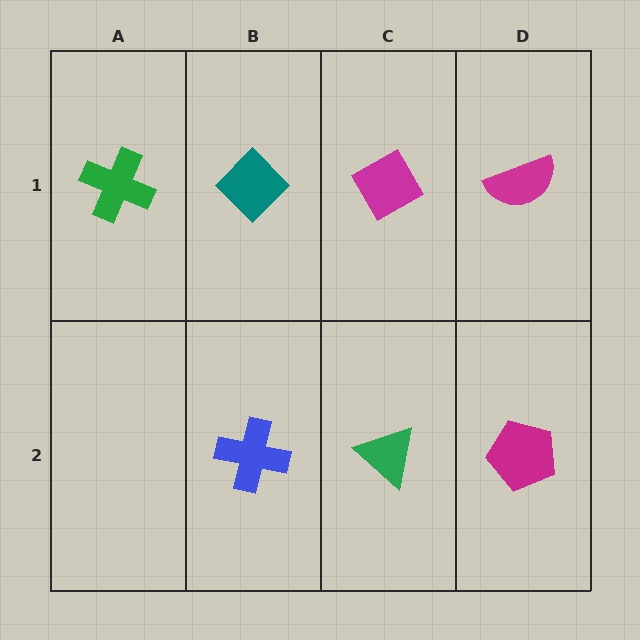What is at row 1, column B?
A teal diamond.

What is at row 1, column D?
A magenta semicircle.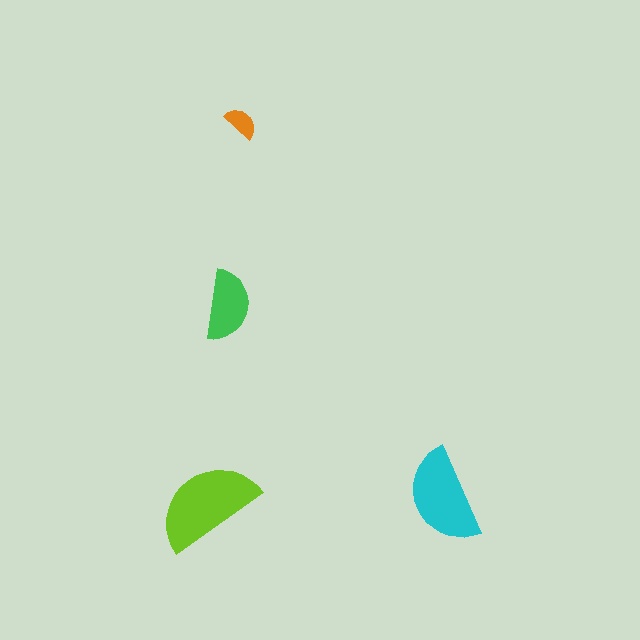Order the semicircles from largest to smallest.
the lime one, the cyan one, the green one, the orange one.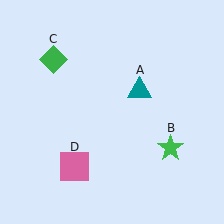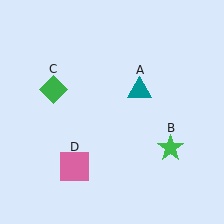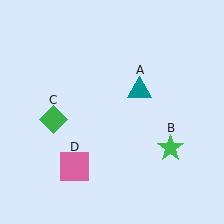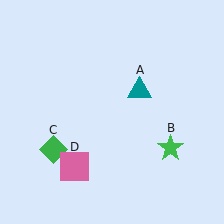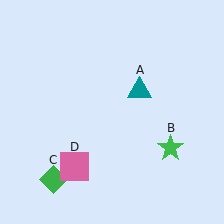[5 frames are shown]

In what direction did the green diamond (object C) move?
The green diamond (object C) moved down.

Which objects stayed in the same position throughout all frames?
Teal triangle (object A) and green star (object B) and pink square (object D) remained stationary.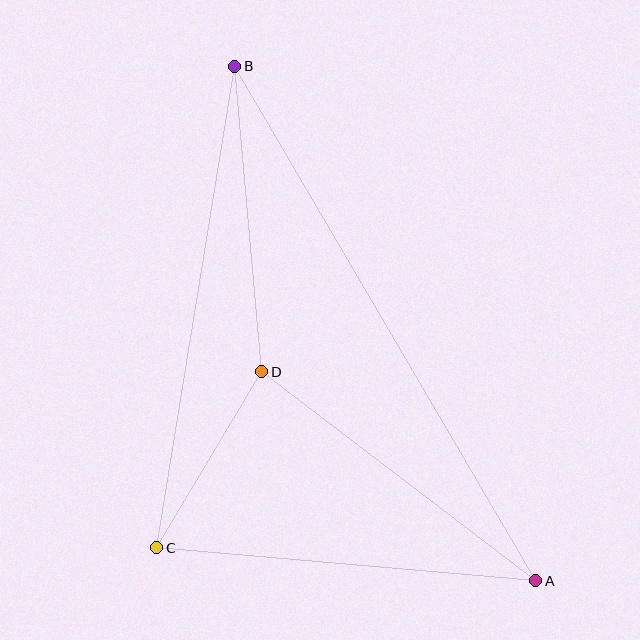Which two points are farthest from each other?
Points A and B are farthest from each other.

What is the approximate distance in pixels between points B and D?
The distance between B and D is approximately 307 pixels.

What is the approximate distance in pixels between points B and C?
The distance between B and C is approximately 488 pixels.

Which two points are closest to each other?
Points C and D are closest to each other.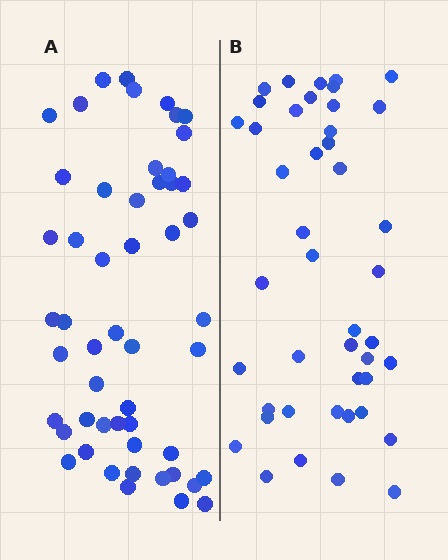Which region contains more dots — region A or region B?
Region A (the left region) has more dots.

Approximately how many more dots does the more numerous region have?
Region A has roughly 8 or so more dots than region B.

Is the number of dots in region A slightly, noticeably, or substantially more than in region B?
Region A has only slightly more — the two regions are fairly close. The ratio is roughly 1.2 to 1.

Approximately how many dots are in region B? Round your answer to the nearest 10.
About 40 dots. (The exact count is 44, which rounds to 40.)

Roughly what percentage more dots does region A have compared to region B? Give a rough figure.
About 20% more.